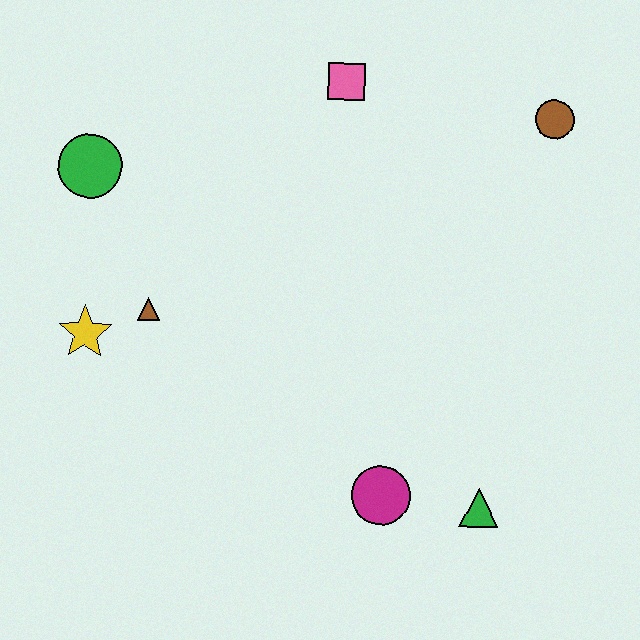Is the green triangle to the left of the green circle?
No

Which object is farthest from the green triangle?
The green circle is farthest from the green triangle.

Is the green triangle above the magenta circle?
No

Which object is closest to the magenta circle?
The green triangle is closest to the magenta circle.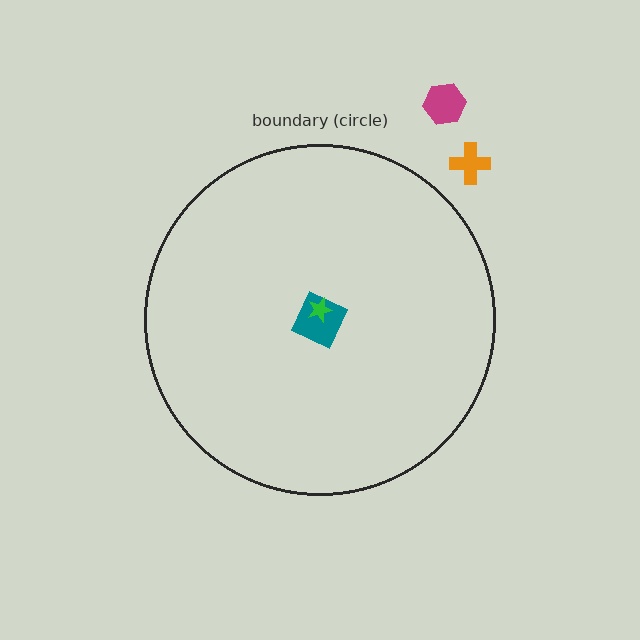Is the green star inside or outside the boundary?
Inside.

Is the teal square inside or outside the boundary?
Inside.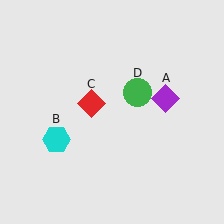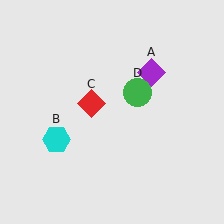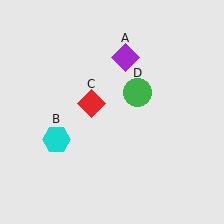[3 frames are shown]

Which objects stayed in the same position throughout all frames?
Cyan hexagon (object B) and red diamond (object C) and green circle (object D) remained stationary.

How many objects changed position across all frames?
1 object changed position: purple diamond (object A).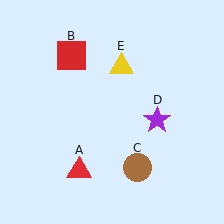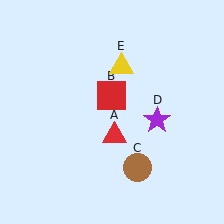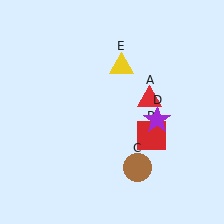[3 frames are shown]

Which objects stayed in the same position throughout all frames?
Brown circle (object C) and purple star (object D) and yellow triangle (object E) remained stationary.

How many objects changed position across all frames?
2 objects changed position: red triangle (object A), red square (object B).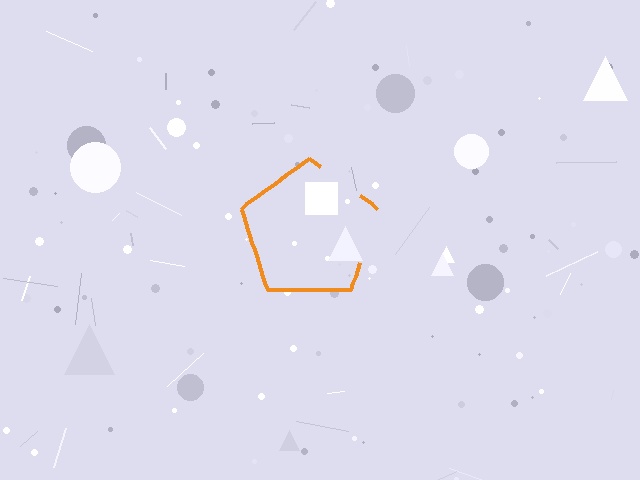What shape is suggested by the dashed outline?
The dashed outline suggests a pentagon.